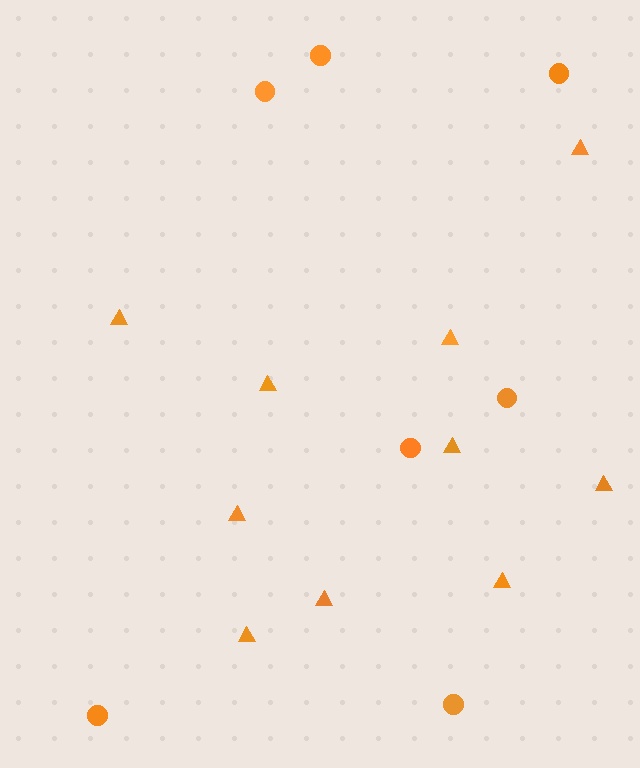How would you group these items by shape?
There are 2 groups: one group of circles (7) and one group of triangles (10).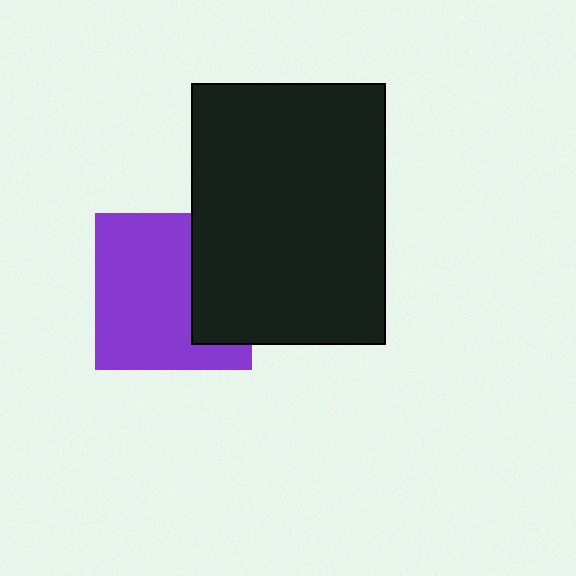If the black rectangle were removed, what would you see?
You would see the complete purple square.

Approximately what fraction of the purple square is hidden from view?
Roughly 33% of the purple square is hidden behind the black rectangle.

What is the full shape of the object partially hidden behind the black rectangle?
The partially hidden object is a purple square.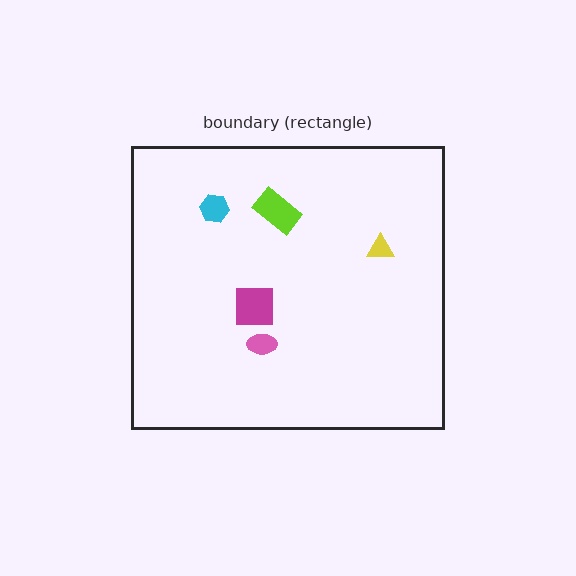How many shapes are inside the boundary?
5 inside, 0 outside.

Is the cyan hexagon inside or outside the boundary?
Inside.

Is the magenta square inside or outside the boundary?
Inside.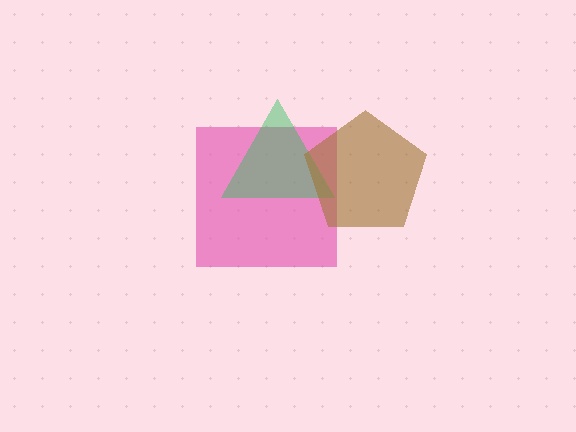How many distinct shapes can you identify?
There are 3 distinct shapes: a pink square, a green triangle, a brown pentagon.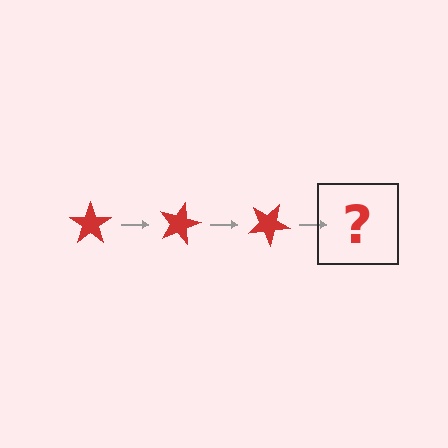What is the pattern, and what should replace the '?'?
The pattern is that the star rotates 15 degrees each step. The '?' should be a red star rotated 45 degrees.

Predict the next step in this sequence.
The next step is a red star rotated 45 degrees.